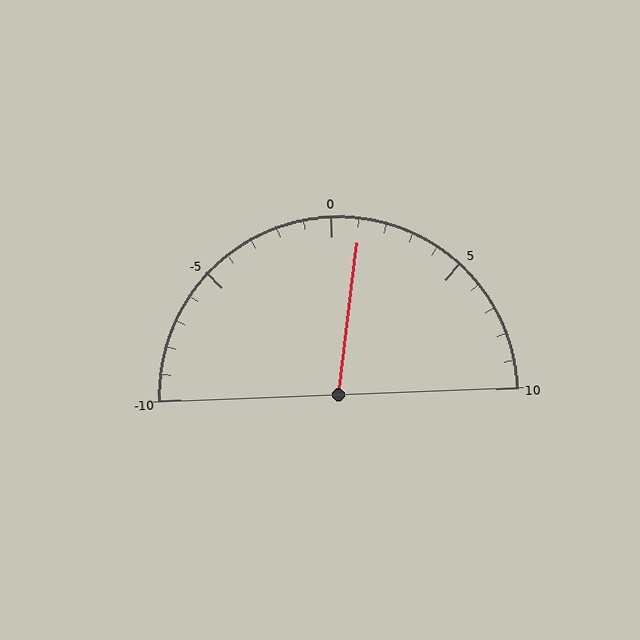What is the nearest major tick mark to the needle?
The nearest major tick mark is 0.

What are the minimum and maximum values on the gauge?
The gauge ranges from -10 to 10.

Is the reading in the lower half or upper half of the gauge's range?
The reading is in the upper half of the range (-10 to 10).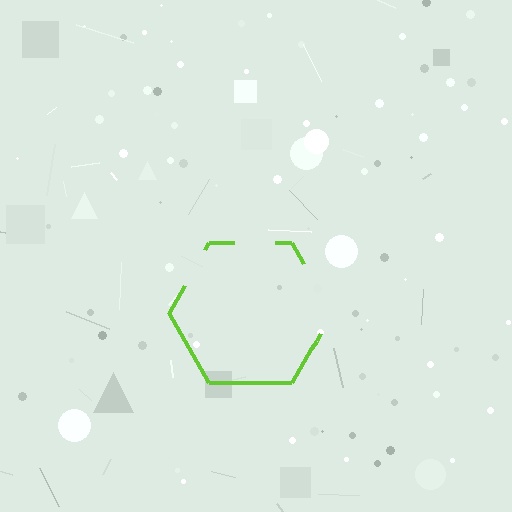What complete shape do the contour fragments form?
The contour fragments form a hexagon.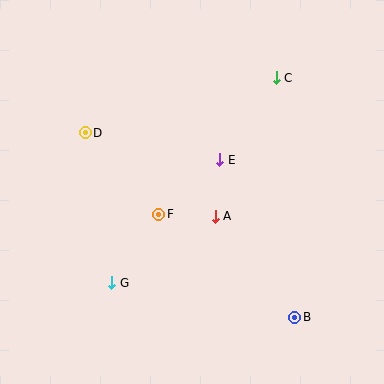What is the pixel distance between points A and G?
The distance between A and G is 123 pixels.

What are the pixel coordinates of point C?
Point C is at (276, 78).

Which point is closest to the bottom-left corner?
Point G is closest to the bottom-left corner.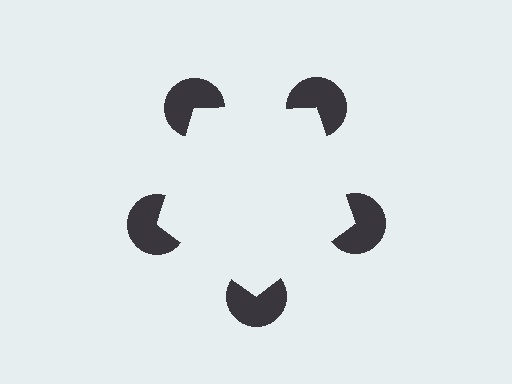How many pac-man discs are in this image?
There are 5 — one at each vertex of the illusory pentagon.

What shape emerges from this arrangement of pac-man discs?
An illusory pentagon — its edges are inferred from the aligned wedge cuts in the pac-man discs, not physically drawn.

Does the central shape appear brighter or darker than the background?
It typically appears slightly brighter than the background, even though no actual brightness change is drawn.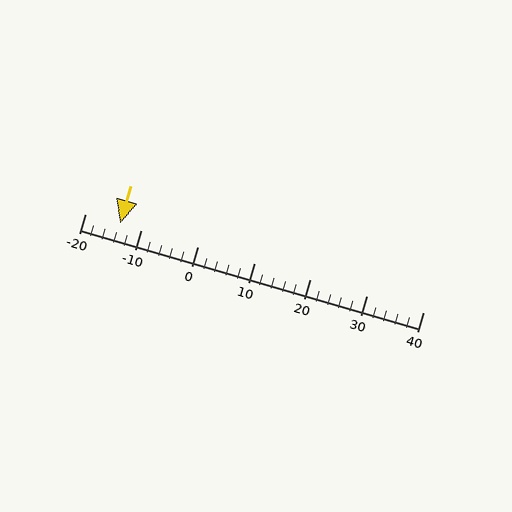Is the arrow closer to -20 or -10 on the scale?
The arrow is closer to -10.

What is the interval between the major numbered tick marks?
The major tick marks are spaced 10 units apart.